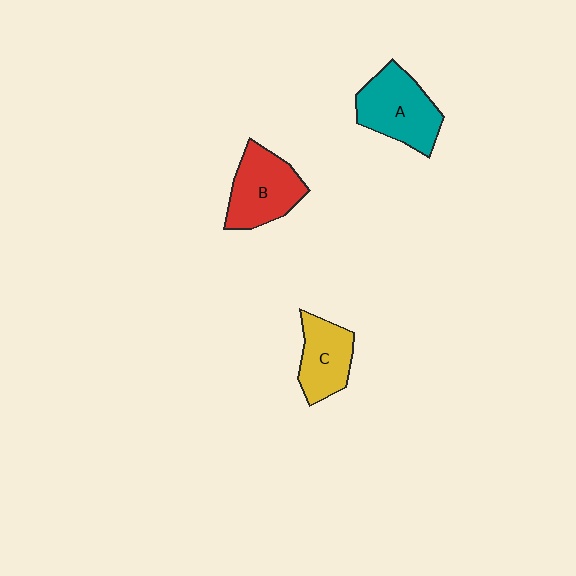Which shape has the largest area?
Shape A (teal).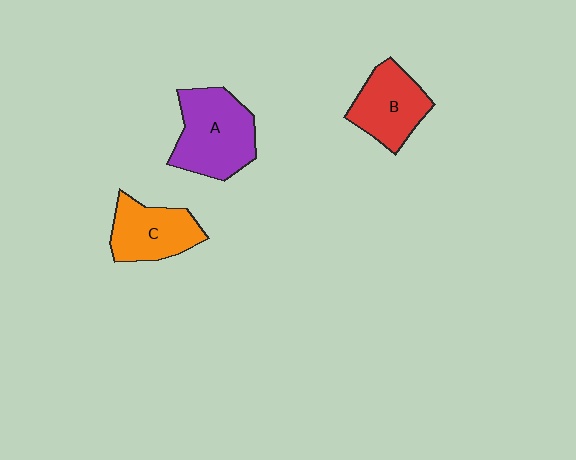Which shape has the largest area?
Shape A (purple).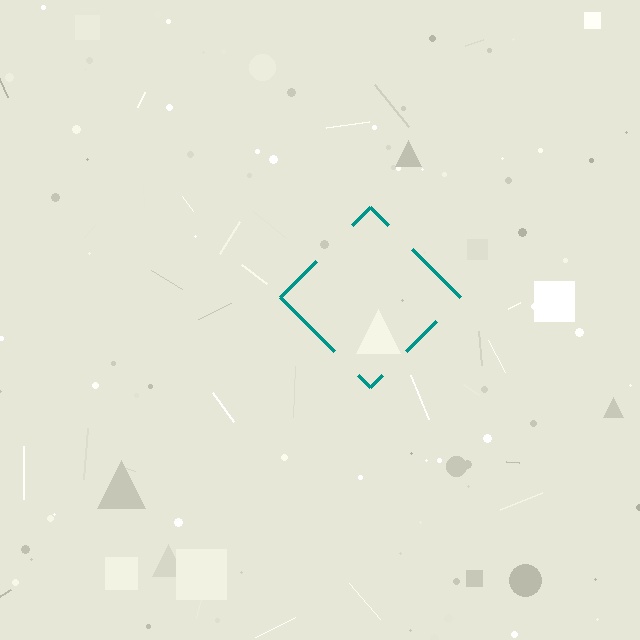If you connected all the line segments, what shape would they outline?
They would outline a diamond.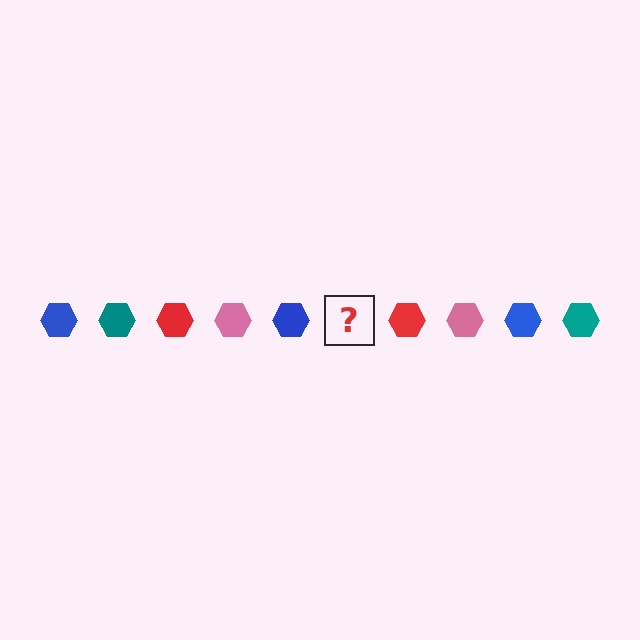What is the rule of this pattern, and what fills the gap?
The rule is that the pattern cycles through blue, teal, red, pink hexagons. The gap should be filled with a teal hexagon.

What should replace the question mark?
The question mark should be replaced with a teal hexagon.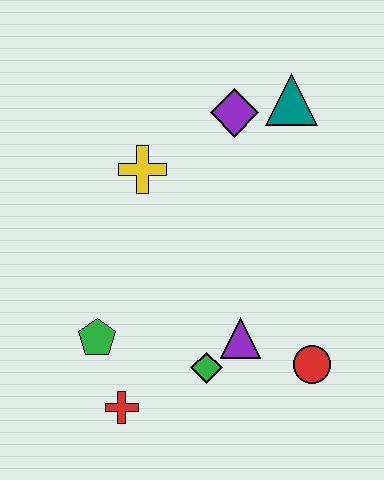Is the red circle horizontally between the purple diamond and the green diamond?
No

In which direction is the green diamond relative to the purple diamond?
The green diamond is below the purple diamond.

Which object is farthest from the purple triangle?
The teal triangle is farthest from the purple triangle.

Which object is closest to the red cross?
The green pentagon is closest to the red cross.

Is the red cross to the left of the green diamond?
Yes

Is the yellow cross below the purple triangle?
No